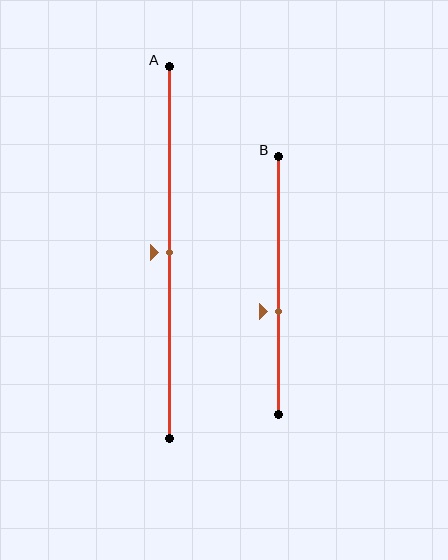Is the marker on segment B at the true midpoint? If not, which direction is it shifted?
No, the marker on segment B is shifted downward by about 10% of the segment length.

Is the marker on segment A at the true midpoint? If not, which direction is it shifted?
Yes, the marker on segment A is at the true midpoint.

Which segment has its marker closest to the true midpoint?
Segment A has its marker closest to the true midpoint.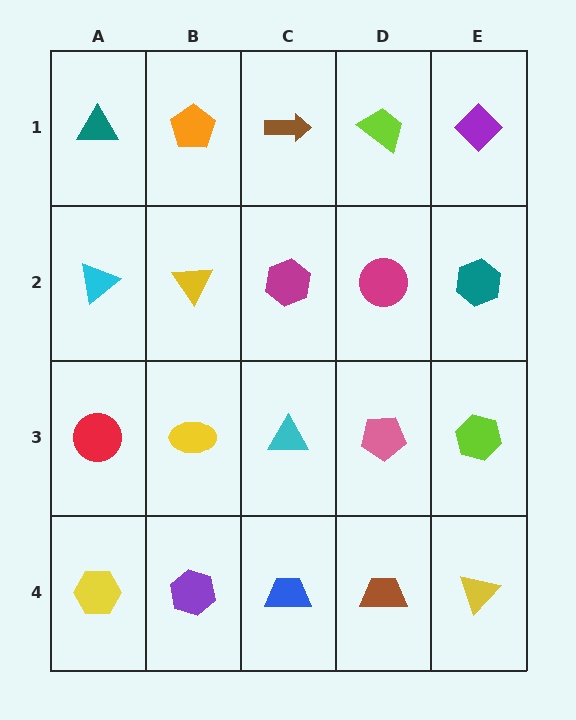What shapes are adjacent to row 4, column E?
A lime hexagon (row 3, column E), a brown trapezoid (row 4, column D).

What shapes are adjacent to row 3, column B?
A yellow triangle (row 2, column B), a purple hexagon (row 4, column B), a red circle (row 3, column A), a cyan triangle (row 3, column C).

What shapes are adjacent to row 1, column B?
A yellow triangle (row 2, column B), a teal triangle (row 1, column A), a brown arrow (row 1, column C).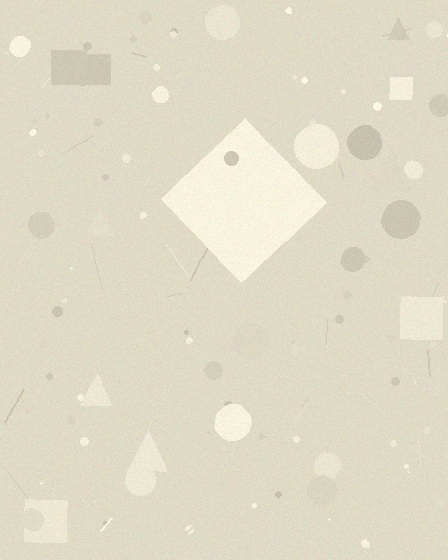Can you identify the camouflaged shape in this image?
The camouflaged shape is a diamond.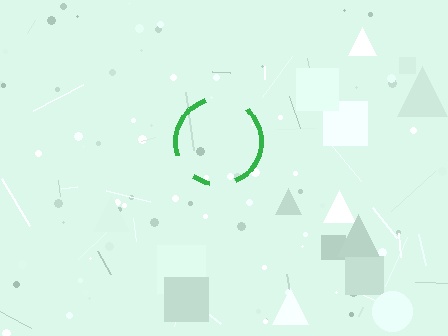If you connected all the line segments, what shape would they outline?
They would outline a circle.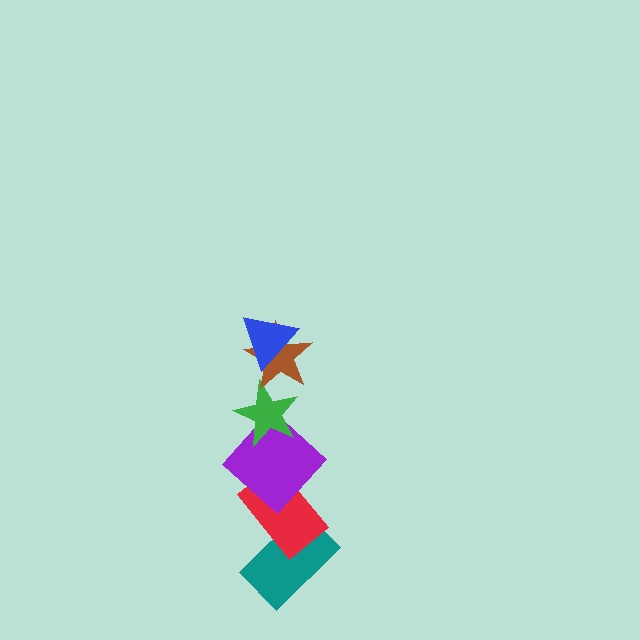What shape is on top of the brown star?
The blue triangle is on top of the brown star.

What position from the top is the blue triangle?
The blue triangle is 1st from the top.